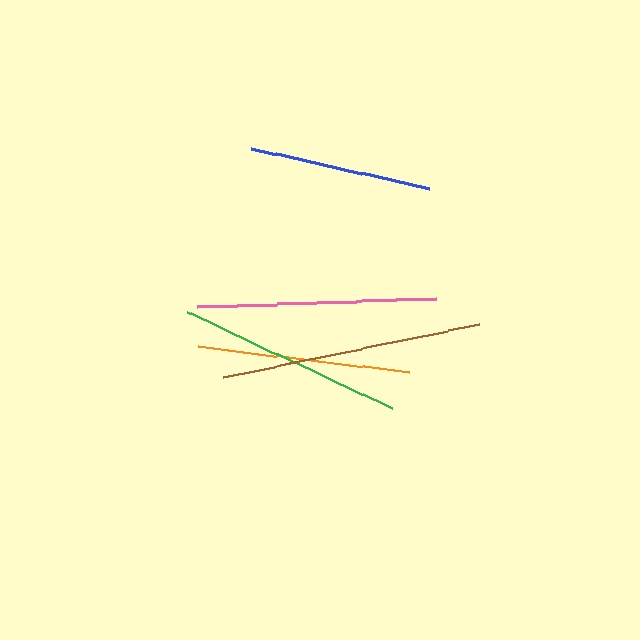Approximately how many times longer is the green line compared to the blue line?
The green line is approximately 1.2 times the length of the blue line.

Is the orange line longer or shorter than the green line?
The green line is longer than the orange line.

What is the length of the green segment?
The green segment is approximately 227 pixels long.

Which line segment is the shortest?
The blue line is the shortest at approximately 183 pixels.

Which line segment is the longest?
The brown line is the longest at approximately 262 pixels.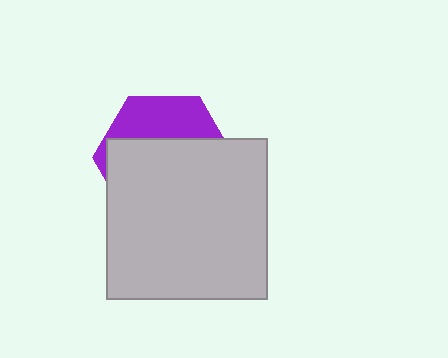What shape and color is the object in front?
The object in front is a light gray square.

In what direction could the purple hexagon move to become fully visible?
The purple hexagon could move up. That would shift it out from behind the light gray square entirely.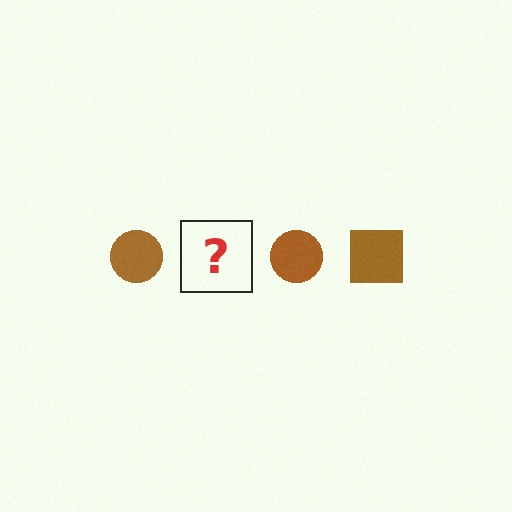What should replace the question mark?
The question mark should be replaced with a brown square.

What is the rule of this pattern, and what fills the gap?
The rule is that the pattern cycles through circle, square shapes in brown. The gap should be filled with a brown square.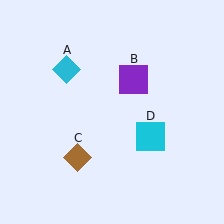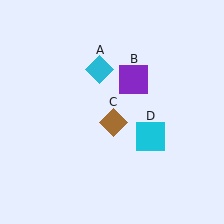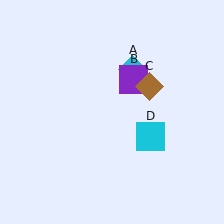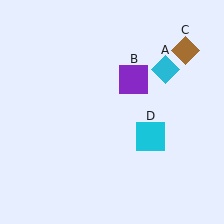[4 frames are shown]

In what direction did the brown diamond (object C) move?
The brown diamond (object C) moved up and to the right.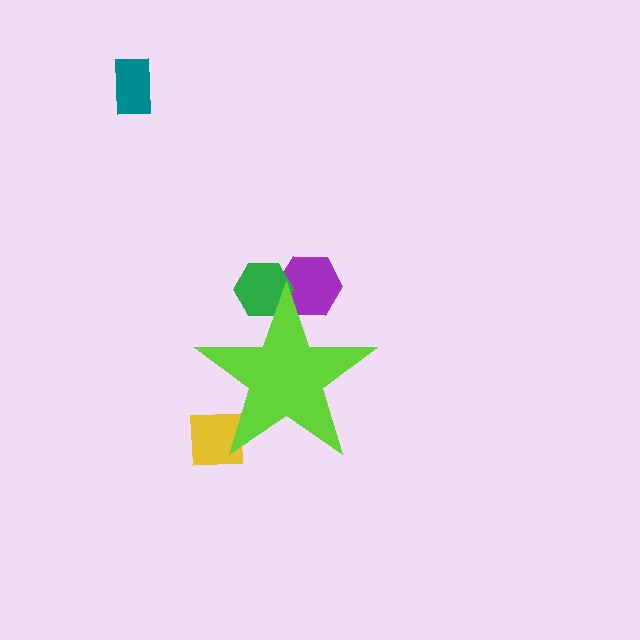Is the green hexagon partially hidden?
Yes, the green hexagon is partially hidden behind the lime star.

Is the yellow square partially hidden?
Yes, the yellow square is partially hidden behind the lime star.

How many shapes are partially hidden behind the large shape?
3 shapes are partially hidden.